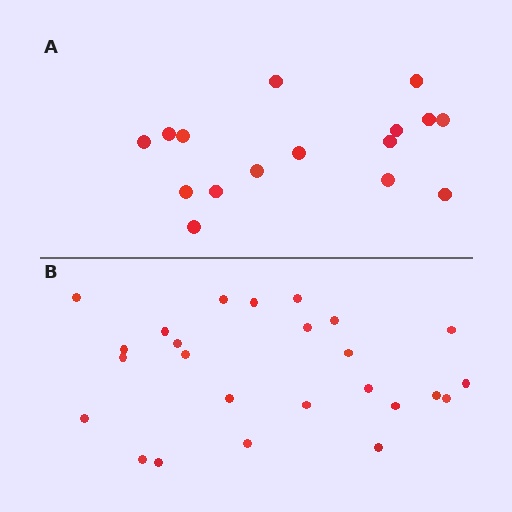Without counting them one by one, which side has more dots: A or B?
Region B (the bottom region) has more dots.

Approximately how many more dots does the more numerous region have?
Region B has roughly 8 or so more dots than region A.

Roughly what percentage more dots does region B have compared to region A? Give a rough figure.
About 55% more.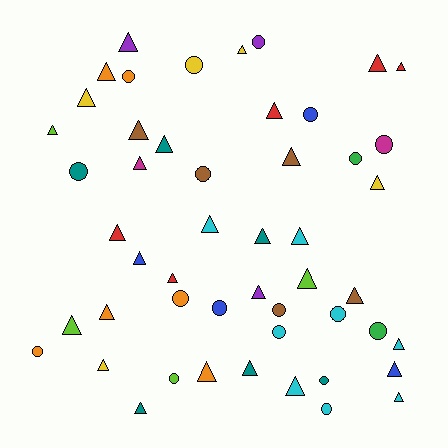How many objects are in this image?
There are 50 objects.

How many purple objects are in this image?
There are 3 purple objects.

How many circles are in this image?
There are 18 circles.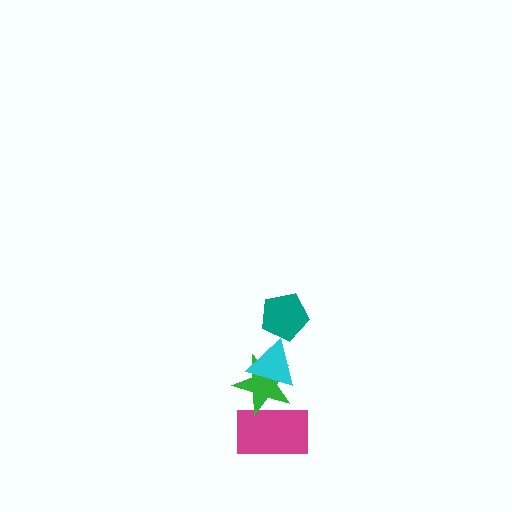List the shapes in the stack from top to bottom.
From top to bottom: the teal pentagon, the cyan triangle, the green star, the magenta rectangle.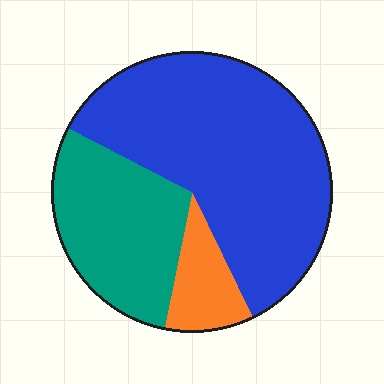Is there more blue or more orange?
Blue.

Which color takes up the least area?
Orange, at roughly 10%.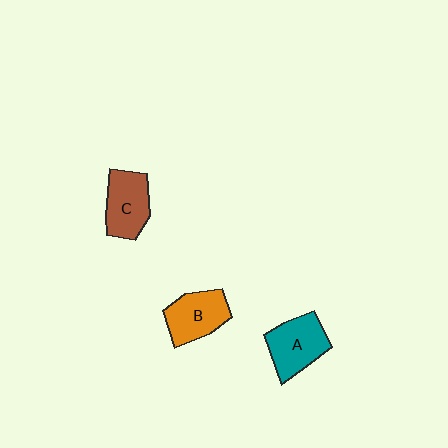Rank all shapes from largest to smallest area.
From largest to smallest: A (teal), B (orange), C (brown).